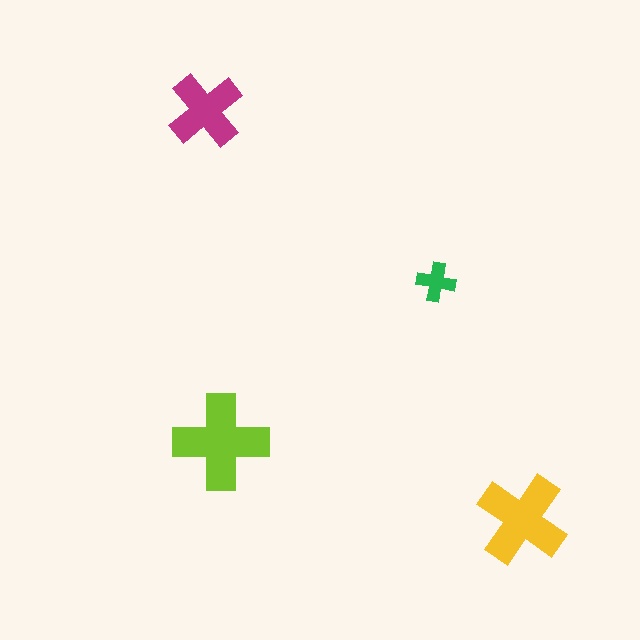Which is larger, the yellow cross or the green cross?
The yellow one.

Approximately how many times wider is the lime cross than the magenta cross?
About 1.5 times wider.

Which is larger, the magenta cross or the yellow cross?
The yellow one.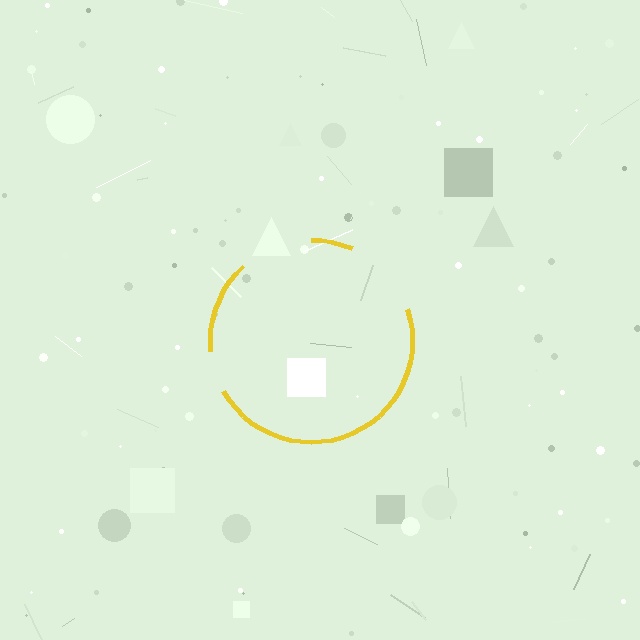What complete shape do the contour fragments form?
The contour fragments form a circle.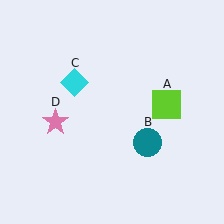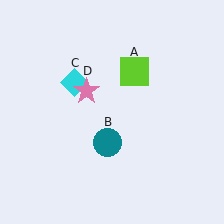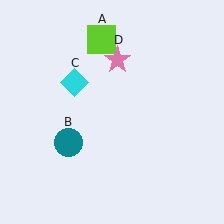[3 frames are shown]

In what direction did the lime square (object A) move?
The lime square (object A) moved up and to the left.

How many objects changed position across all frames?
3 objects changed position: lime square (object A), teal circle (object B), pink star (object D).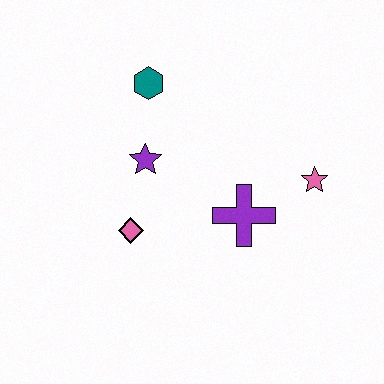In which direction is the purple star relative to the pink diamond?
The purple star is above the pink diamond.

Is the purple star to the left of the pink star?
Yes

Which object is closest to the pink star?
The purple cross is closest to the pink star.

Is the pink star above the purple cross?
Yes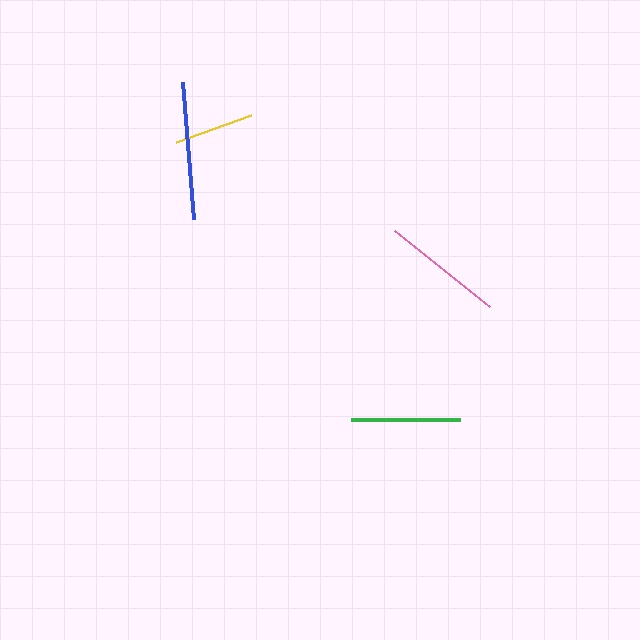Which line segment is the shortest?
The yellow line is the shortest at approximately 80 pixels.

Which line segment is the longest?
The blue line is the longest at approximately 138 pixels.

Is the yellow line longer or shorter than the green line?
The green line is longer than the yellow line.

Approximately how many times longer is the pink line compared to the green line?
The pink line is approximately 1.1 times the length of the green line.